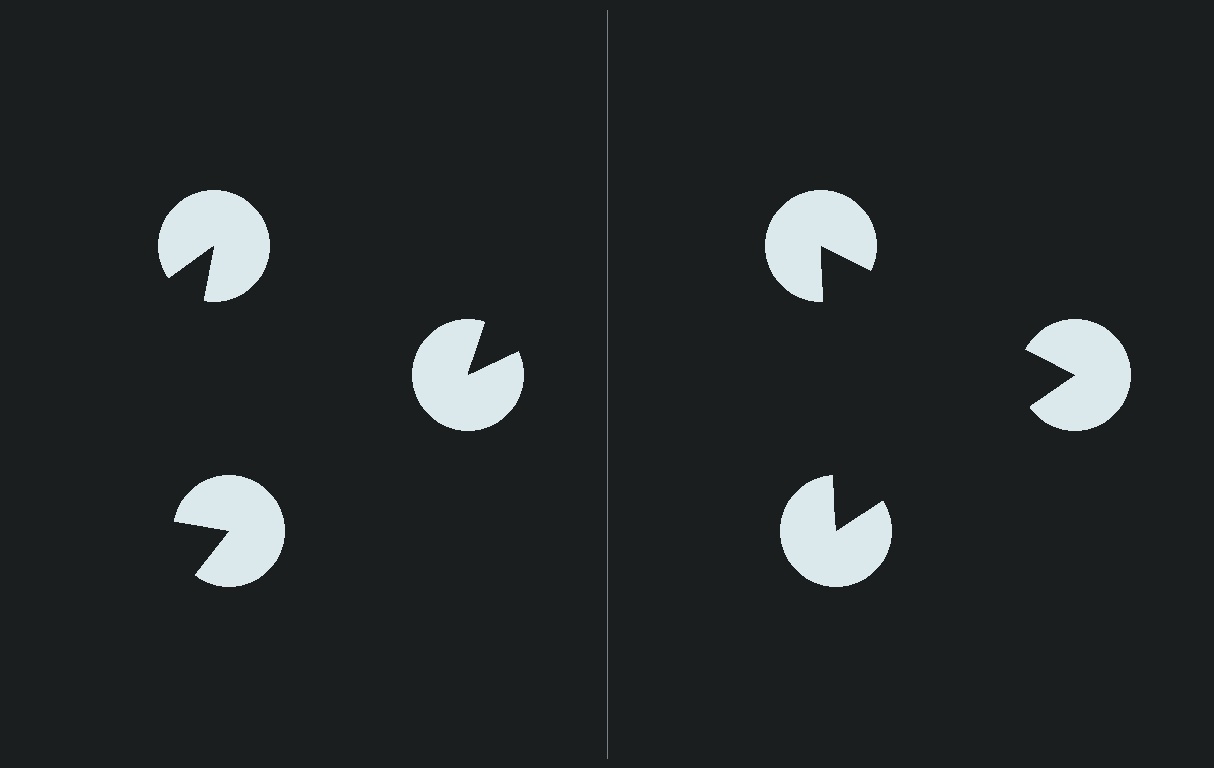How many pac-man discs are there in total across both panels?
6 — 3 on each side.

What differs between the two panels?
The pac-man discs are positioned identically on both sides; only the wedge orientations differ. On the right they align to a triangle; on the left they are misaligned.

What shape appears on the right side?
An illusory triangle.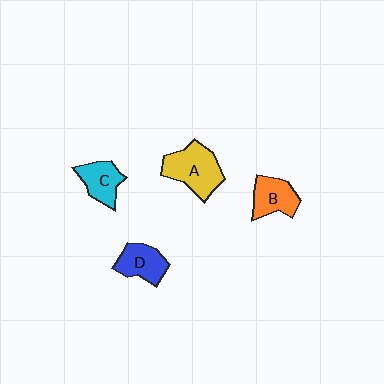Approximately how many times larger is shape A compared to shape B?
Approximately 1.4 times.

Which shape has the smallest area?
Shape C (cyan).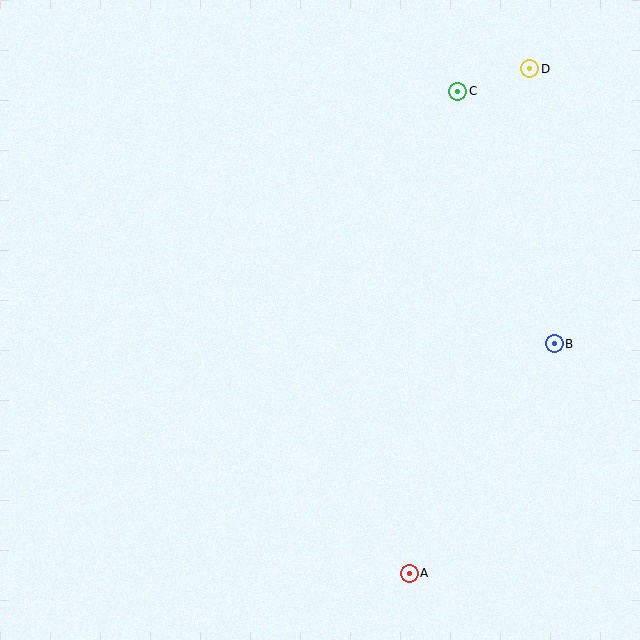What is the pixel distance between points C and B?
The distance between C and B is 271 pixels.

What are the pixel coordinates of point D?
Point D is at (530, 69).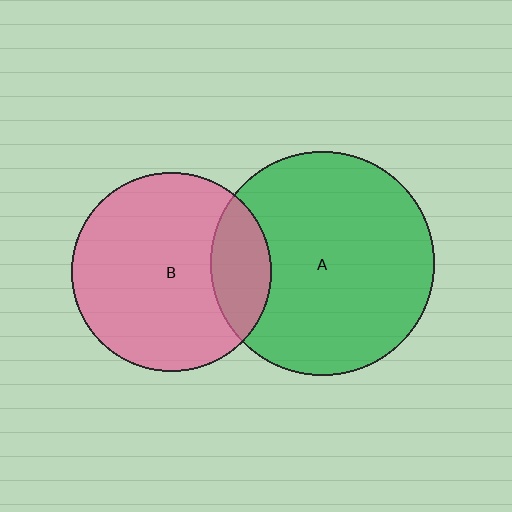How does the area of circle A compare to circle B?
Approximately 1.3 times.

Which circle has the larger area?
Circle A (green).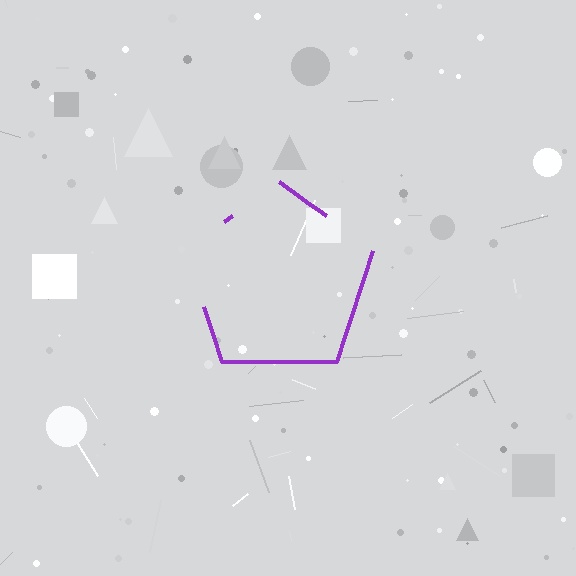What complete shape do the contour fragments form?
The contour fragments form a pentagon.